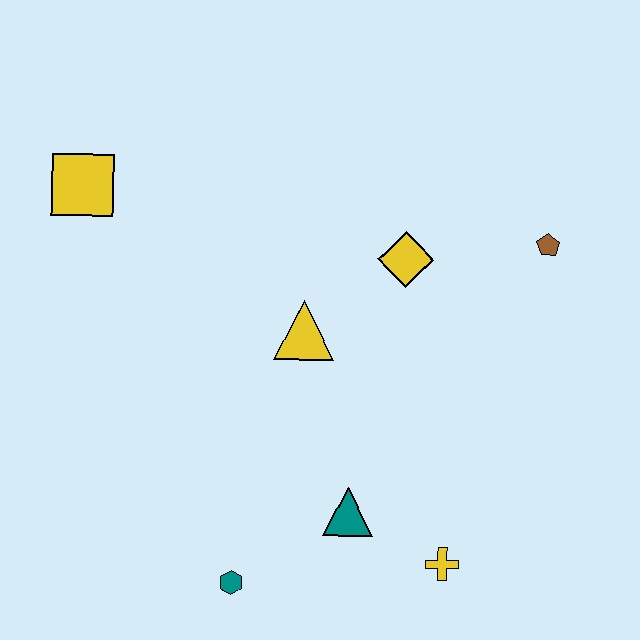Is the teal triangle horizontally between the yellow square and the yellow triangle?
No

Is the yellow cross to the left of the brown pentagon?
Yes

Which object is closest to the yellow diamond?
The yellow triangle is closest to the yellow diamond.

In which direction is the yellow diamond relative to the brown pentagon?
The yellow diamond is to the left of the brown pentagon.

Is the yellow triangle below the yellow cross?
No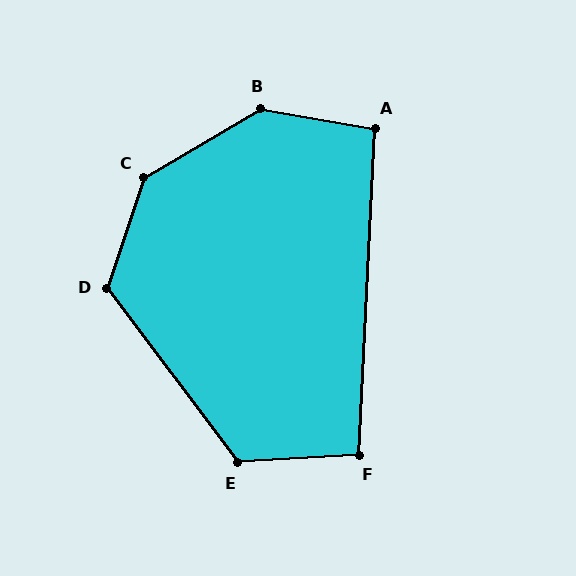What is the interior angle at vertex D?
Approximately 124 degrees (obtuse).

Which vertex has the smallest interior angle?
F, at approximately 96 degrees.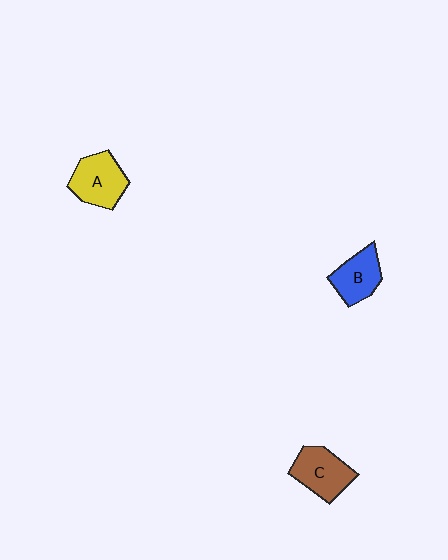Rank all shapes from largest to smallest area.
From largest to smallest: A (yellow), C (brown), B (blue).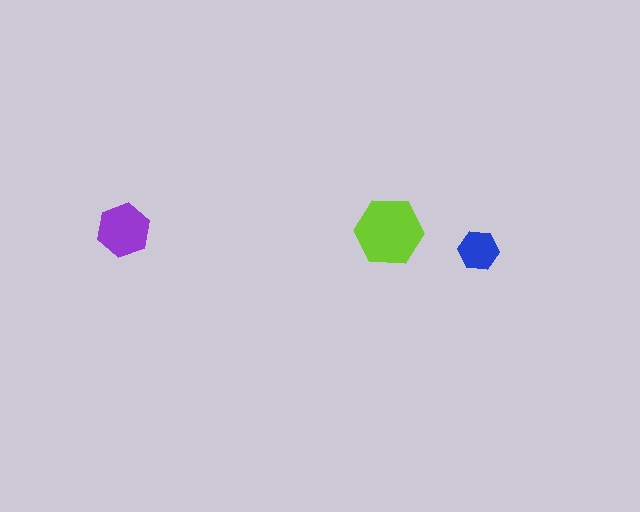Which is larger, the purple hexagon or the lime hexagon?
The lime one.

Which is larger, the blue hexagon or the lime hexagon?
The lime one.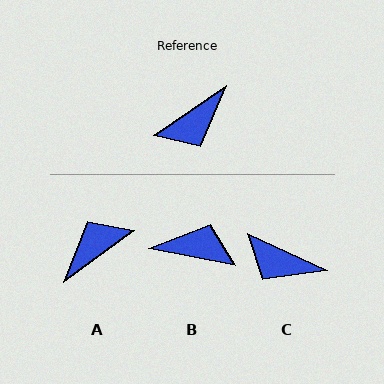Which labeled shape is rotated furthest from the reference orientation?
A, about 177 degrees away.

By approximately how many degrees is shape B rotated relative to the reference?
Approximately 135 degrees counter-clockwise.